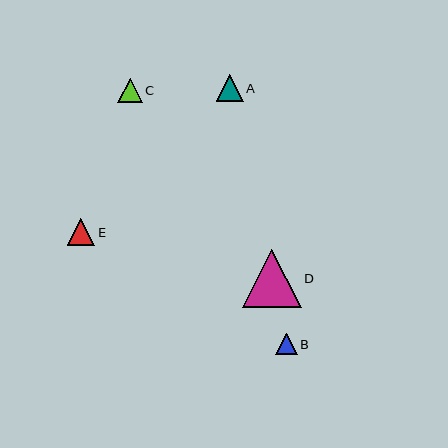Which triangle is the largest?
Triangle D is the largest with a size of approximately 58 pixels.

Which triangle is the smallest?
Triangle B is the smallest with a size of approximately 21 pixels.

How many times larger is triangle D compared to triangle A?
Triangle D is approximately 2.1 times the size of triangle A.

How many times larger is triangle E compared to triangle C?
Triangle E is approximately 1.1 times the size of triangle C.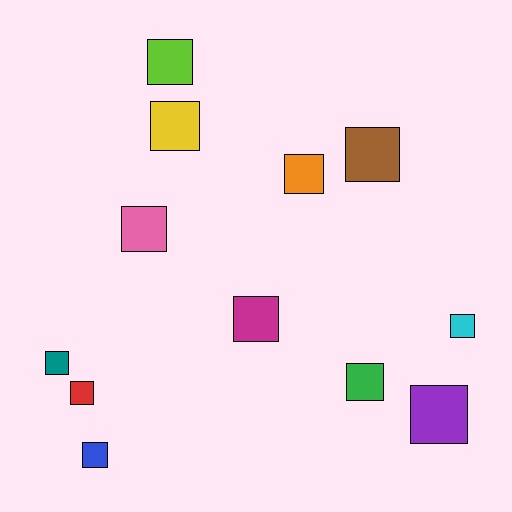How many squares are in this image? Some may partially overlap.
There are 12 squares.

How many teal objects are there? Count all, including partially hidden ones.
There is 1 teal object.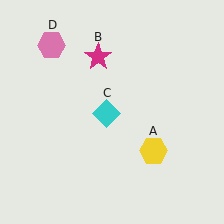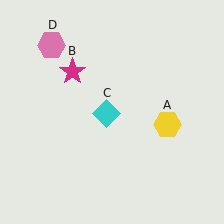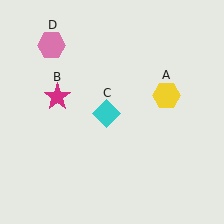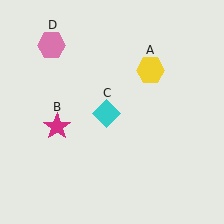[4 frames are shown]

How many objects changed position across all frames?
2 objects changed position: yellow hexagon (object A), magenta star (object B).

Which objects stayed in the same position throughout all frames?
Cyan diamond (object C) and pink hexagon (object D) remained stationary.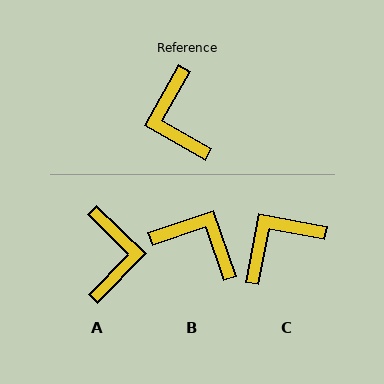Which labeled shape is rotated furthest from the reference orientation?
A, about 165 degrees away.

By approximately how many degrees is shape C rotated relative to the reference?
Approximately 71 degrees clockwise.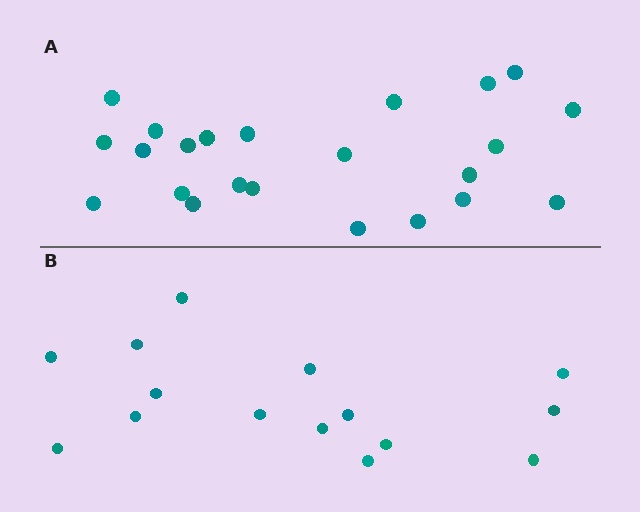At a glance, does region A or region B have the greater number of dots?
Region A (the top region) has more dots.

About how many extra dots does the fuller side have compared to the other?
Region A has roughly 8 or so more dots than region B.